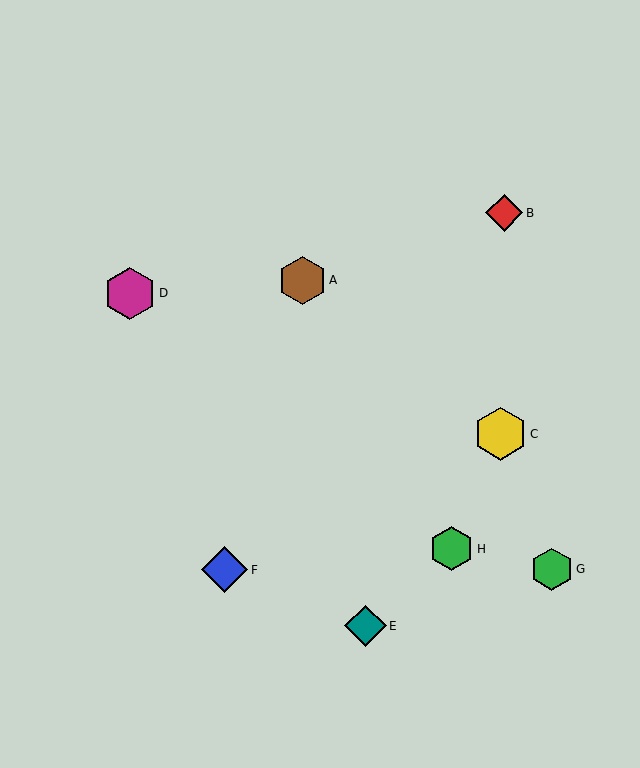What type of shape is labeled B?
Shape B is a red diamond.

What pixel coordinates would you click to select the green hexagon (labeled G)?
Click at (552, 569) to select the green hexagon G.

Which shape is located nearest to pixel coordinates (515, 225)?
The red diamond (labeled B) at (504, 213) is nearest to that location.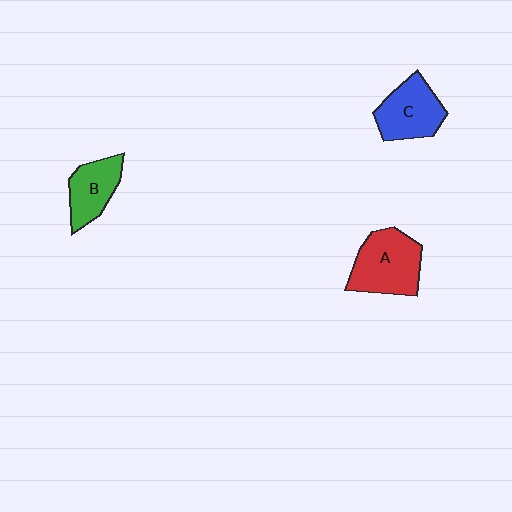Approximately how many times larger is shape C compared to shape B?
Approximately 1.2 times.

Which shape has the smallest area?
Shape B (green).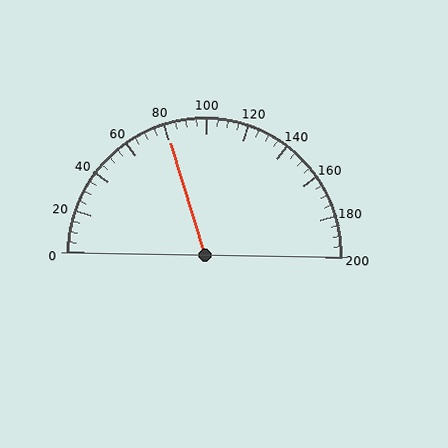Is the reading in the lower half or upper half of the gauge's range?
The reading is in the lower half of the range (0 to 200).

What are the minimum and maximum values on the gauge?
The gauge ranges from 0 to 200.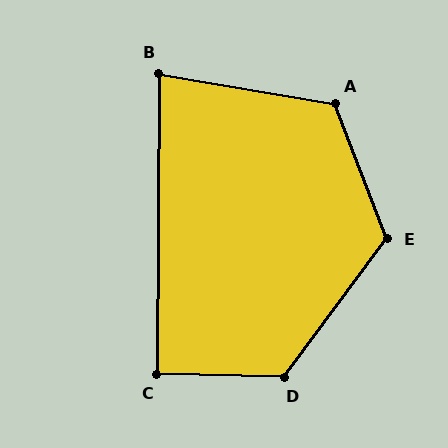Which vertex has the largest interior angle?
D, at approximately 125 degrees.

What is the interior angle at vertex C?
Approximately 91 degrees (approximately right).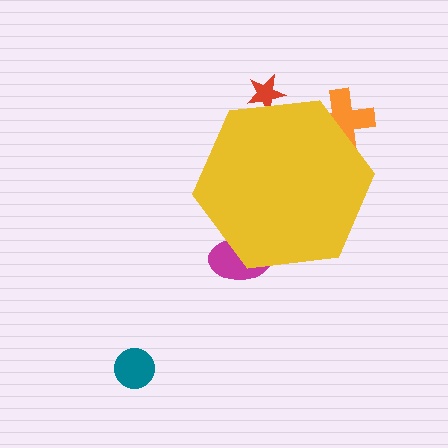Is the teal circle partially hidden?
No, the teal circle is fully visible.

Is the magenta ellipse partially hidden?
Yes, the magenta ellipse is partially hidden behind the yellow hexagon.